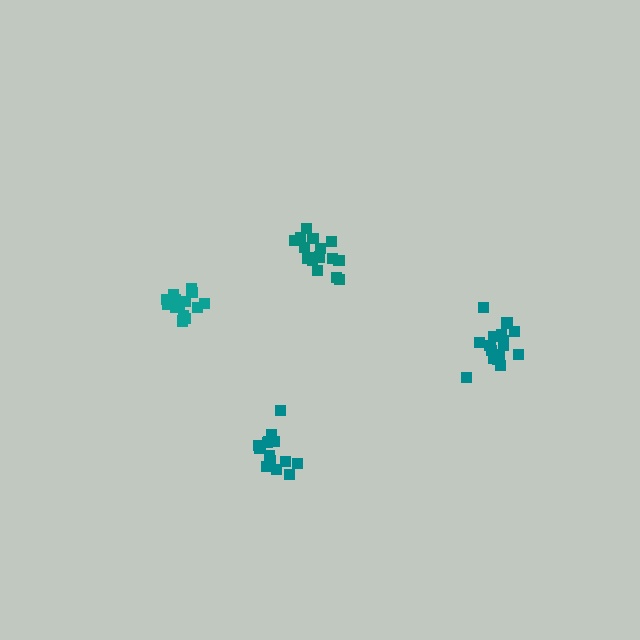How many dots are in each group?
Group 1: 17 dots, Group 2: 17 dots, Group 3: 15 dots, Group 4: 14 dots (63 total).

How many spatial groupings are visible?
There are 4 spatial groupings.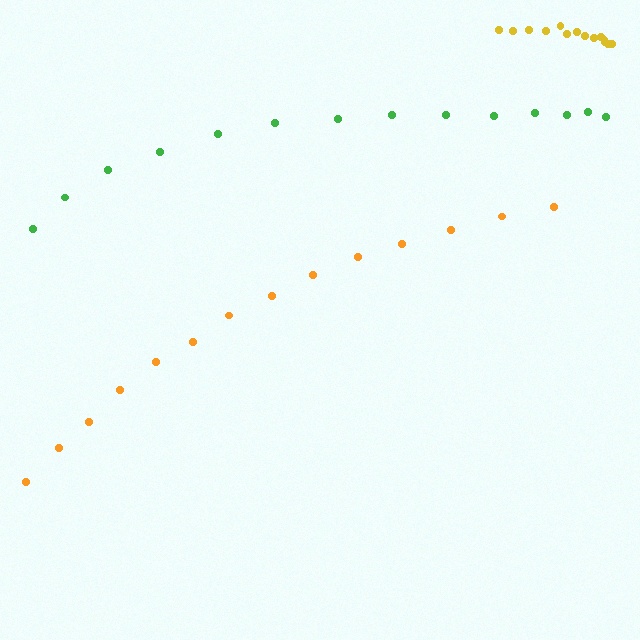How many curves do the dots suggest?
There are 3 distinct paths.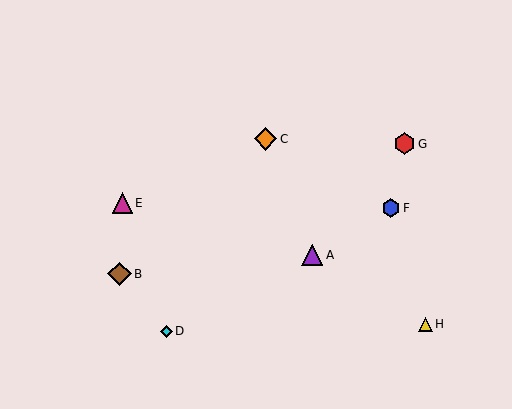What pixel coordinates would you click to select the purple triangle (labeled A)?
Click at (312, 255) to select the purple triangle A.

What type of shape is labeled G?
Shape G is a red hexagon.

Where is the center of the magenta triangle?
The center of the magenta triangle is at (122, 203).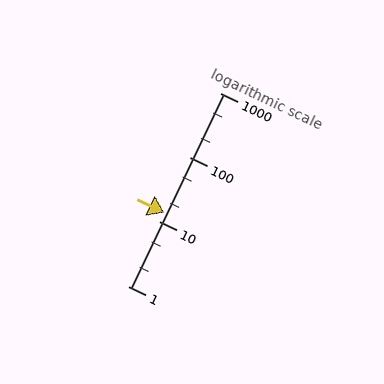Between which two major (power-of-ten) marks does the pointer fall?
The pointer is between 10 and 100.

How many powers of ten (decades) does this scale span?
The scale spans 3 decades, from 1 to 1000.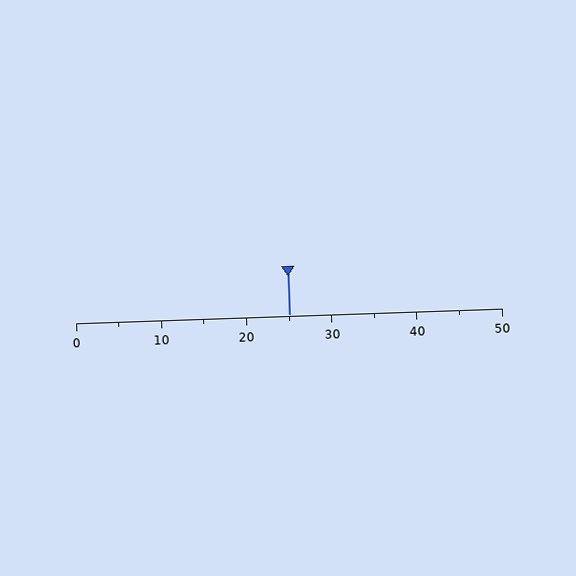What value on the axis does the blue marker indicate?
The marker indicates approximately 25.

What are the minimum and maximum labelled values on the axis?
The axis runs from 0 to 50.